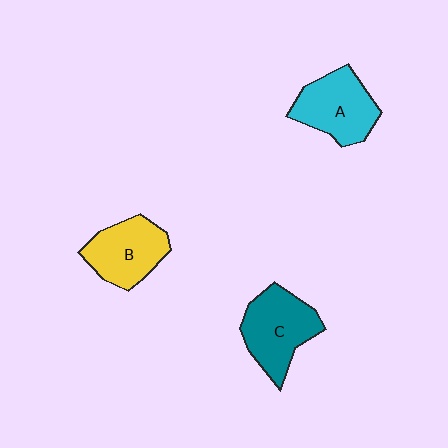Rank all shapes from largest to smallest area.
From largest to smallest: C (teal), A (cyan), B (yellow).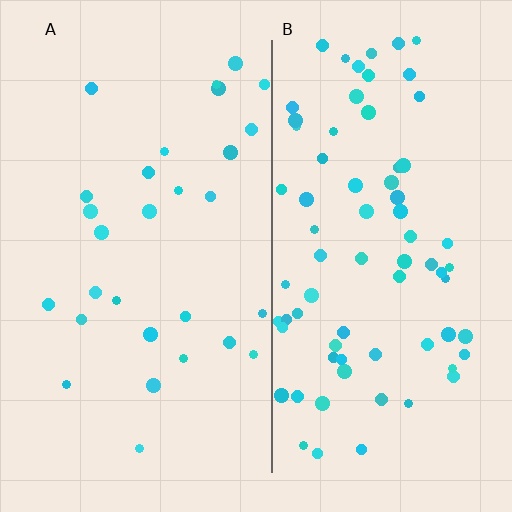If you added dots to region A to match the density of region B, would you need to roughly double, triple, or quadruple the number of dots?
Approximately triple.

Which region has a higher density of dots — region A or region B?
B (the right).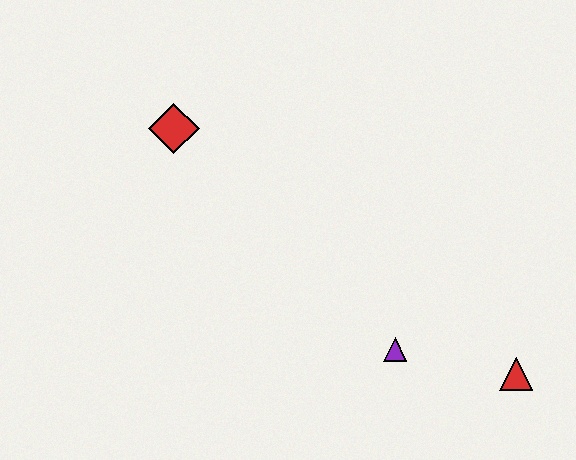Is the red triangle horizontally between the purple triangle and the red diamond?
No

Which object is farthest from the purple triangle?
The red diamond is farthest from the purple triangle.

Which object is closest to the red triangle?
The purple triangle is closest to the red triangle.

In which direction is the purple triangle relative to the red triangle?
The purple triangle is to the left of the red triangle.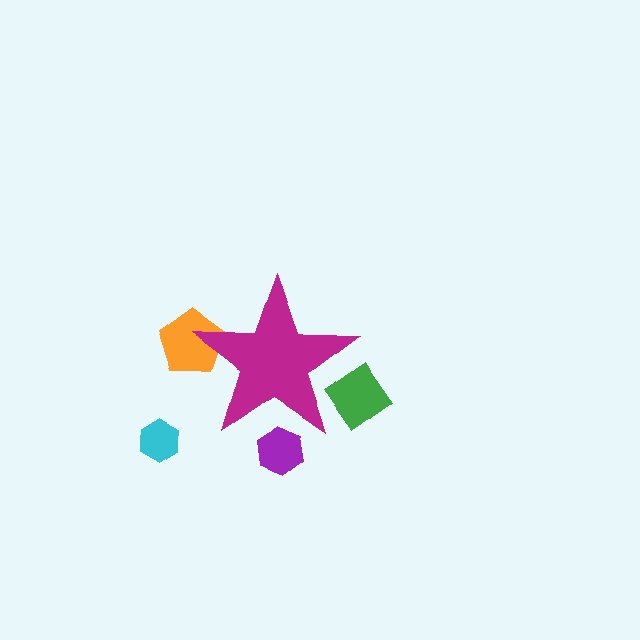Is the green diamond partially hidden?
Yes, the green diamond is partially hidden behind the magenta star.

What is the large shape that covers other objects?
A magenta star.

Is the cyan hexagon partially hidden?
No, the cyan hexagon is fully visible.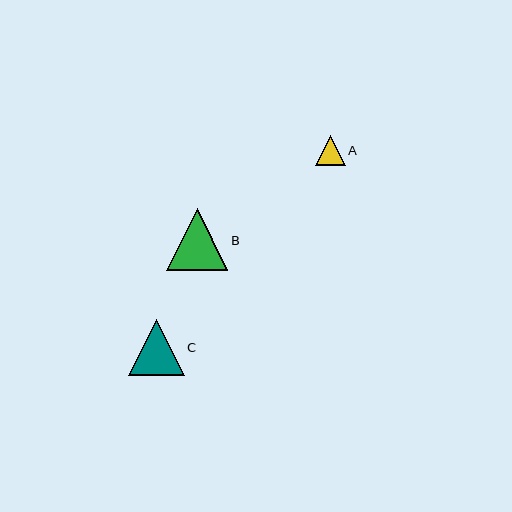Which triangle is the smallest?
Triangle A is the smallest with a size of approximately 30 pixels.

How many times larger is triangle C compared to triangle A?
Triangle C is approximately 1.9 times the size of triangle A.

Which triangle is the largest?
Triangle B is the largest with a size of approximately 61 pixels.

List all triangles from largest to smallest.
From largest to smallest: B, C, A.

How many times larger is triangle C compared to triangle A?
Triangle C is approximately 1.9 times the size of triangle A.